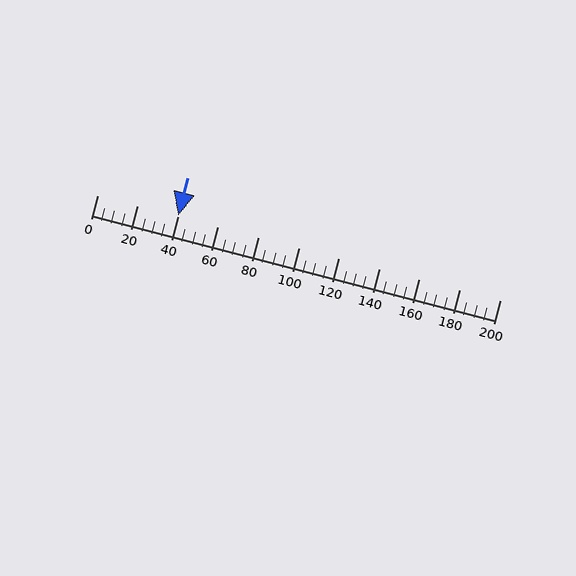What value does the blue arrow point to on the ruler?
The blue arrow points to approximately 40.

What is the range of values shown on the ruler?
The ruler shows values from 0 to 200.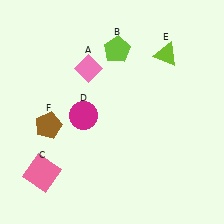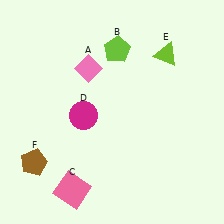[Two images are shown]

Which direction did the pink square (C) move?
The pink square (C) moved right.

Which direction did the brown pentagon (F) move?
The brown pentagon (F) moved down.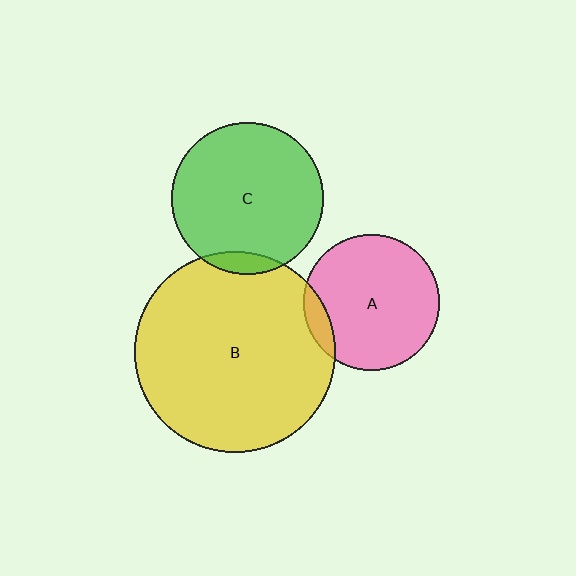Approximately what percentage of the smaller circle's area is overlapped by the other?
Approximately 5%.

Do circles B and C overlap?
Yes.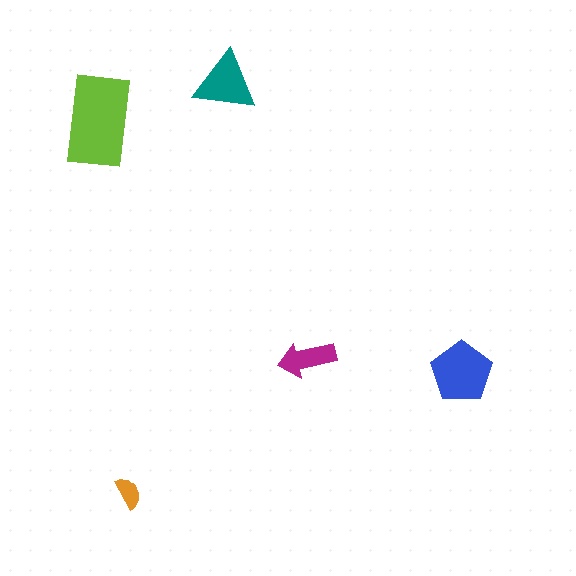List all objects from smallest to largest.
The orange semicircle, the magenta arrow, the teal triangle, the blue pentagon, the lime rectangle.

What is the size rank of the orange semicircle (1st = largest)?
5th.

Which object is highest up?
The teal triangle is topmost.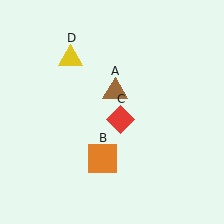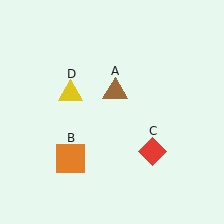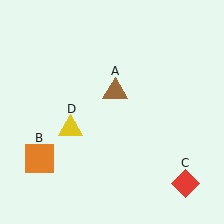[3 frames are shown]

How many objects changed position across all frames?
3 objects changed position: orange square (object B), red diamond (object C), yellow triangle (object D).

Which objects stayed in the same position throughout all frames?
Brown triangle (object A) remained stationary.